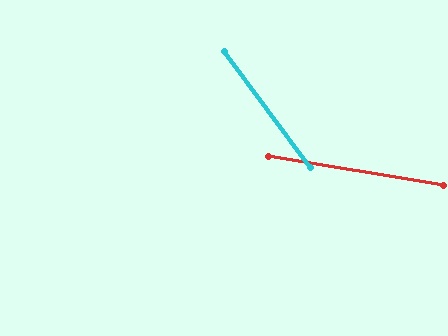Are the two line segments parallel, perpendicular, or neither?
Neither parallel nor perpendicular — they differ by about 44°.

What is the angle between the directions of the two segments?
Approximately 44 degrees.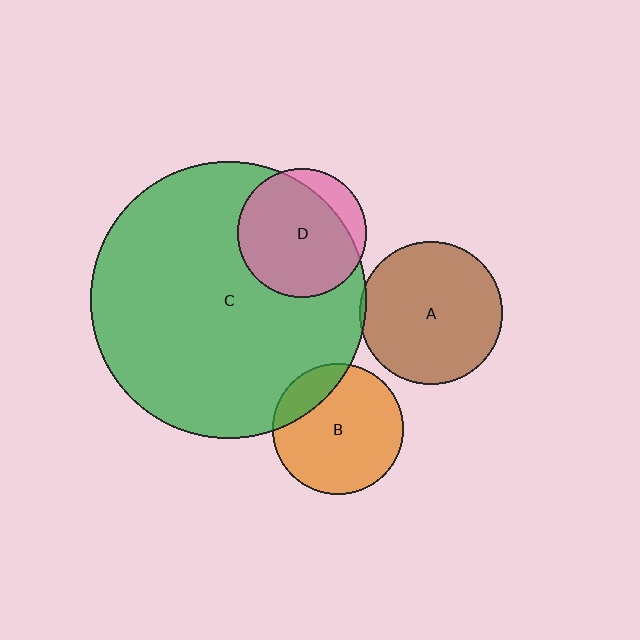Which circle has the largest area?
Circle C (green).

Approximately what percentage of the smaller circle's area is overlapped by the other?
Approximately 5%.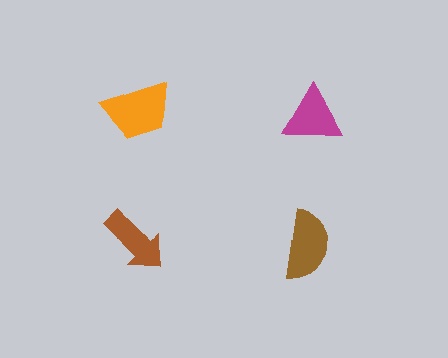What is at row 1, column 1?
An orange trapezoid.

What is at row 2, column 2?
A brown semicircle.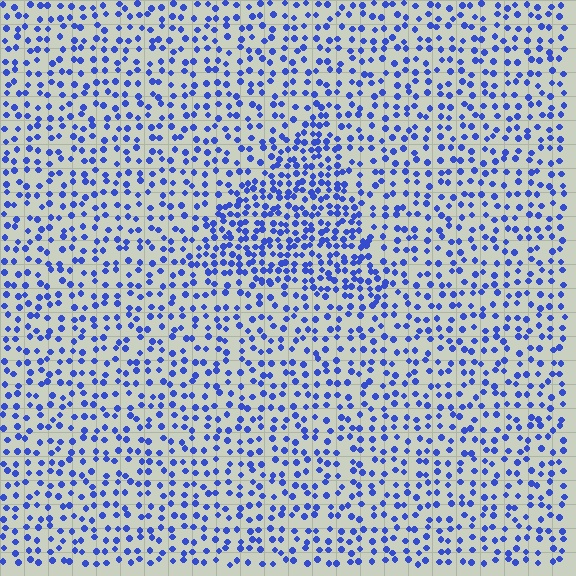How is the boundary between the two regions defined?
The boundary is defined by a change in element density (approximately 1.9x ratio). All elements are the same color, size, and shape.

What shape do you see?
I see a triangle.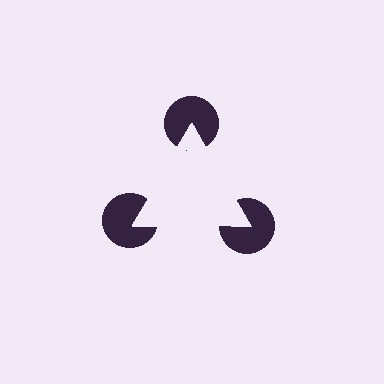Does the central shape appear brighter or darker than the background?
It typically appears slightly brighter than the background, even though no actual brightness change is drawn.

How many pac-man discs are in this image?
There are 3 — one at each vertex of the illusory triangle.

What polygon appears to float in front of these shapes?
An illusory triangle — its edges are inferred from the aligned wedge cuts in the pac-man discs, not physically drawn.